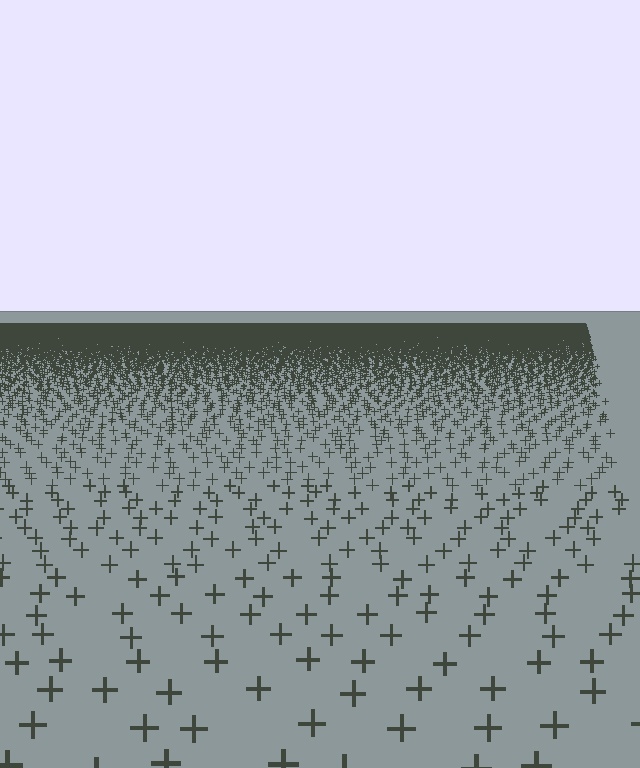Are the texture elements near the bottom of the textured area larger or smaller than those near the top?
Larger. Near the bottom, elements are closer to the viewer and appear at a bigger on-screen size.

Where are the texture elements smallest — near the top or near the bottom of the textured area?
Near the top.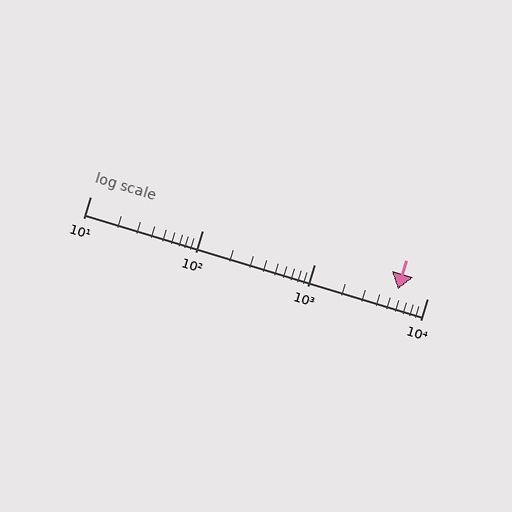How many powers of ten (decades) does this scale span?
The scale spans 3 decades, from 10 to 10000.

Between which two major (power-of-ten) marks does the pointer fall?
The pointer is between 1000 and 10000.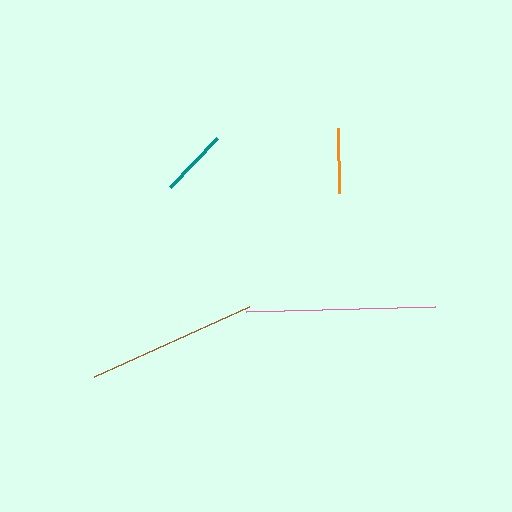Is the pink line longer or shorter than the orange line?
The pink line is longer than the orange line.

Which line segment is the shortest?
The orange line is the shortest at approximately 65 pixels.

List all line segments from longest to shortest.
From longest to shortest: pink, brown, teal, orange.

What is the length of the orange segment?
The orange segment is approximately 65 pixels long.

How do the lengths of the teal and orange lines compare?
The teal and orange lines are approximately the same length.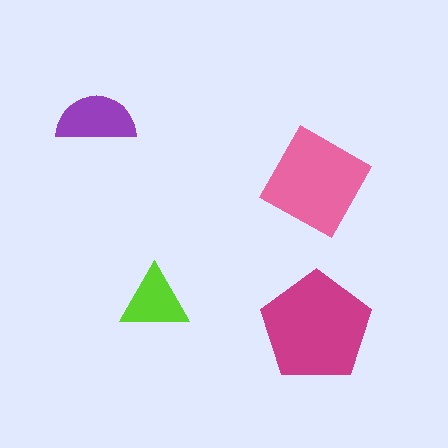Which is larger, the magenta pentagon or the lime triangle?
The magenta pentagon.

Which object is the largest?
The magenta pentagon.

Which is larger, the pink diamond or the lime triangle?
The pink diamond.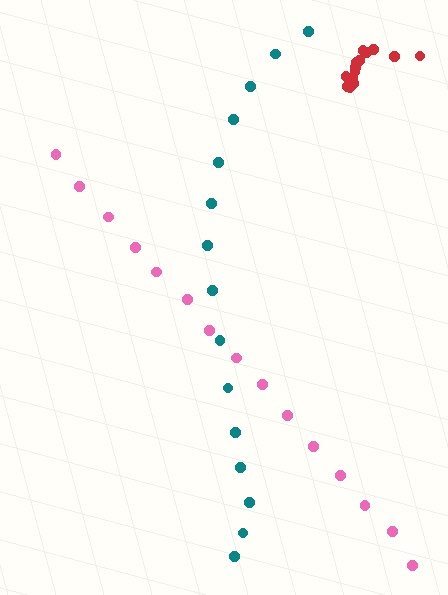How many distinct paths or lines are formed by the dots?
There are 3 distinct paths.